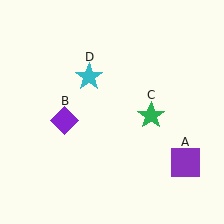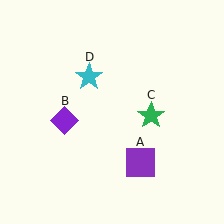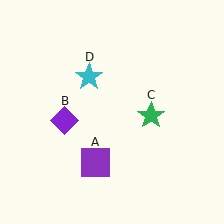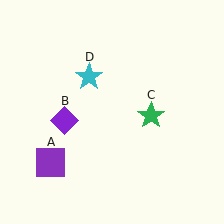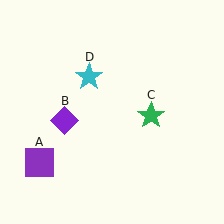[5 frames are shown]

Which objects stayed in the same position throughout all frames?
Purple diamond (object B) and green star (object C) and cyan star (object D) remained stationary.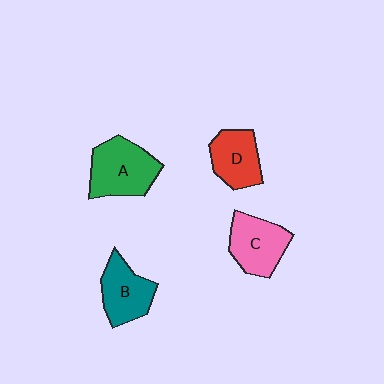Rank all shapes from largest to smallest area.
From largest to smallest: A (green), C (pink), B (teal), D (red).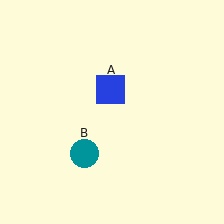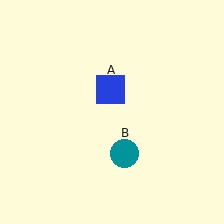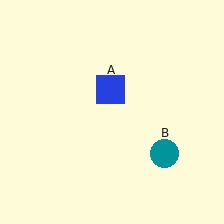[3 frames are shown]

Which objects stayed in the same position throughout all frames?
Blue square (object A) remained stationary.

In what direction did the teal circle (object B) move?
The teal circle (object B) moved right.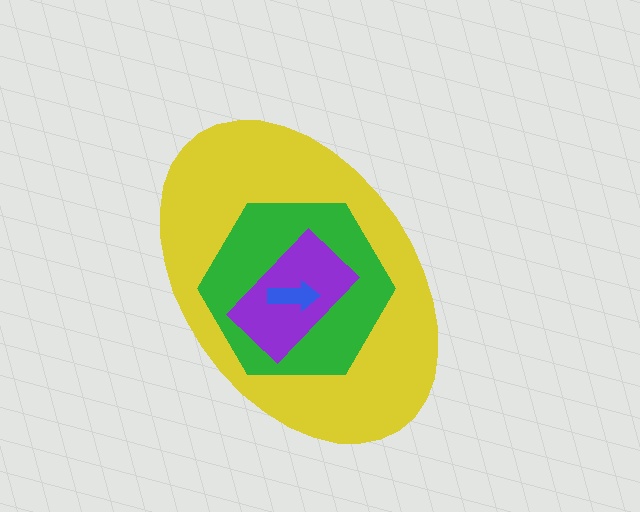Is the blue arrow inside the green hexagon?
Yes.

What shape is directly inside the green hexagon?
The purple rectangle.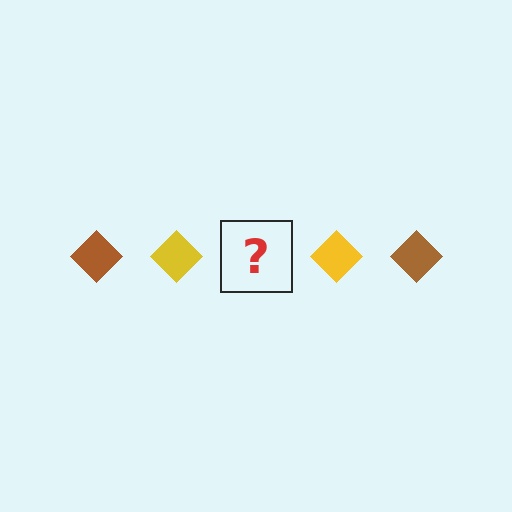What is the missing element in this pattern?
The missing element is a brown diamond.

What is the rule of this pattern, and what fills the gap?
The rule is that the pattern cycles through brown, yellow diamonds. The gap should be filled with a brown diamond.